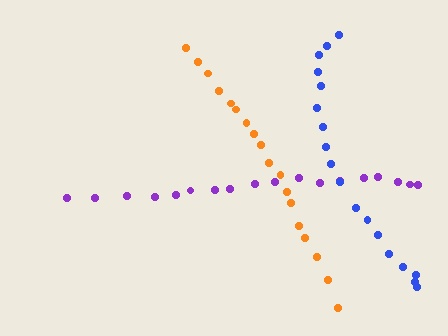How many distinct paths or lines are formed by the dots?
There are 3 distinct paths.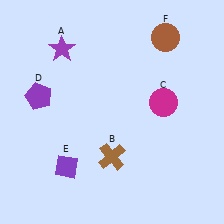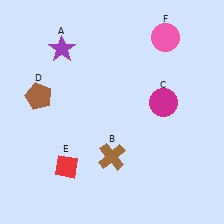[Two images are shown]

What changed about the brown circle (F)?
In Image 1, F is brown. In Image 2, it changed to pink.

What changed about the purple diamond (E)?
In Image 1, E is purple. In Image 2, it changed to red.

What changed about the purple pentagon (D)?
In Image 1, D is purple. In Image 2, it changed to brown.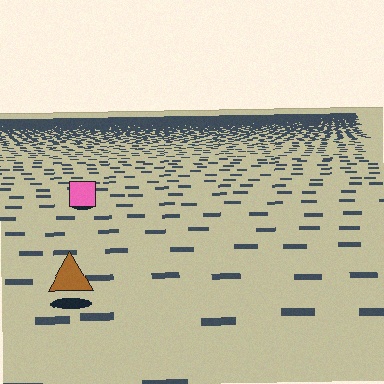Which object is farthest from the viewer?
The pink square is farthest from the viewer. It appears smaller and the ground texture around it is denser.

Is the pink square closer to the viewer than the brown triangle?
No. The brown triangle is closer — you can tell from the texture gradient: the ground texture is coarser near it.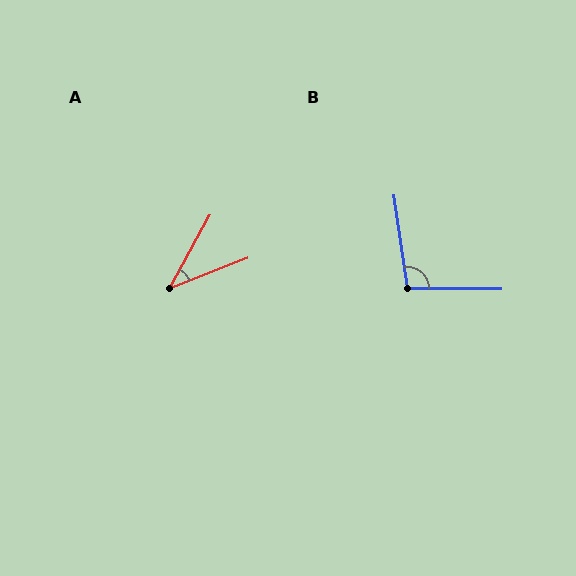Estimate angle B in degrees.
Approximately 99 degrees.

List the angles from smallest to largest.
A (40°), B (99°).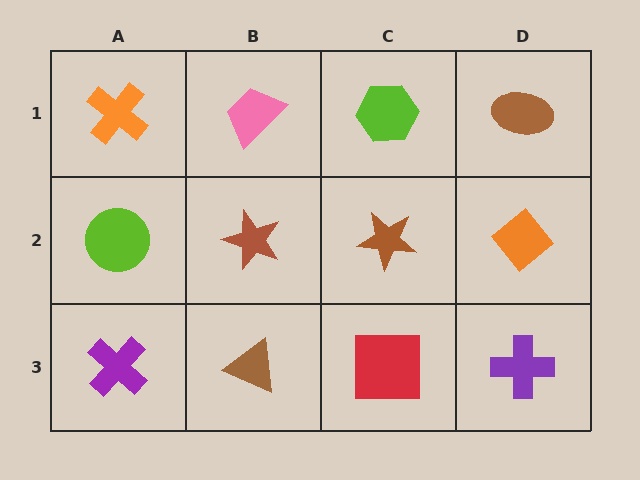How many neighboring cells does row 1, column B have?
3.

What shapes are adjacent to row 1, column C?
A brown star (row 2, column C), a pink trapezoid (row 1, column B), a brown ellipse (row 1, column D).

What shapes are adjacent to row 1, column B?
A brown star (row 2, column B), an orange cross (row 1, column A), a lime hexagon (row 1, column C).